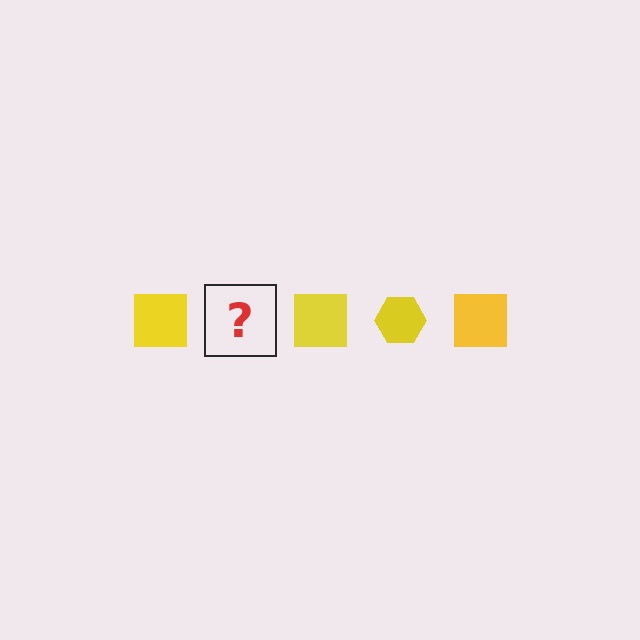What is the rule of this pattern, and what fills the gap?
The rule is that the pattern cycles through square, hexagon shapes in yellow. The gap should be filled with a yellow hexagon.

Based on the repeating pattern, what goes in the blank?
The blank should be a yellow hexagon.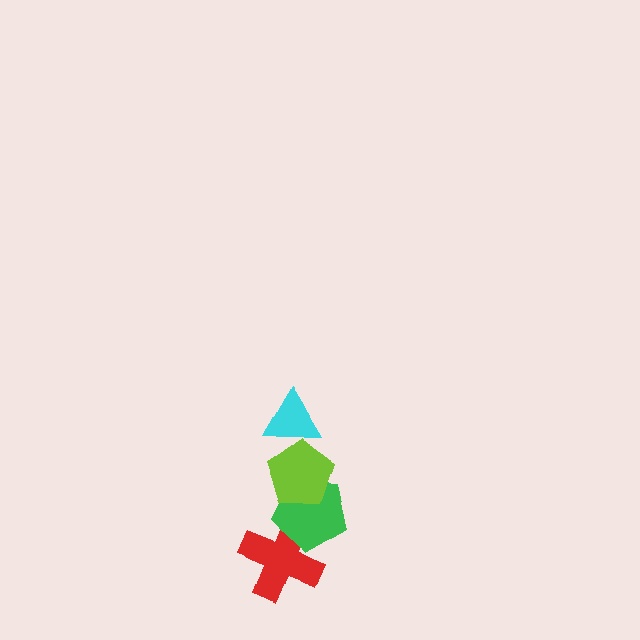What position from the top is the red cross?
The red cross is 4th from the top.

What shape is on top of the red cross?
The green pentagon is on top of the red cross.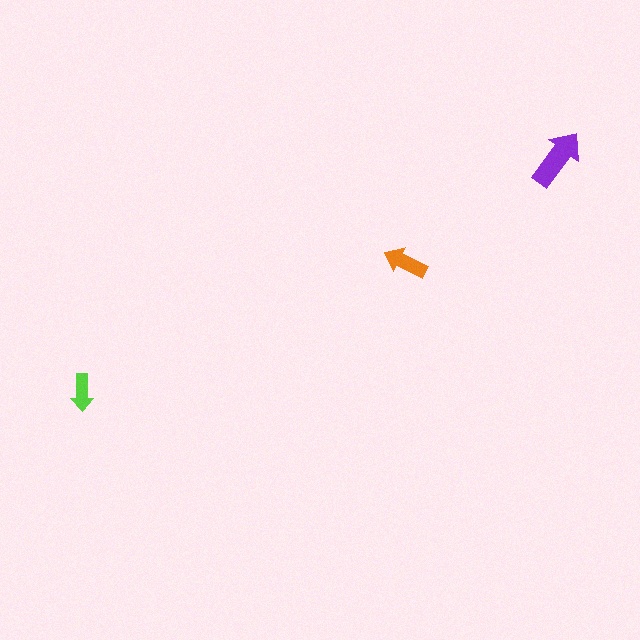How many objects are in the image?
There are 3 objects in the image.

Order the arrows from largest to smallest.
the purple one, the orange one, the lime one.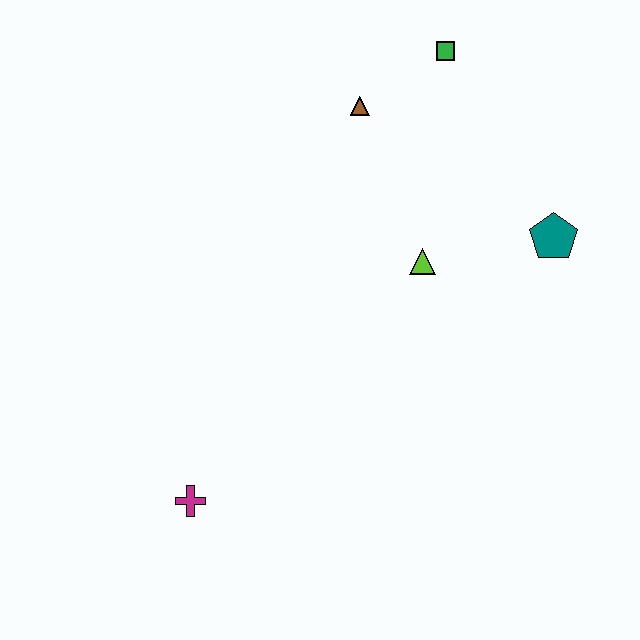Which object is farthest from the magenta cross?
The green square is farthest from the magenta cross.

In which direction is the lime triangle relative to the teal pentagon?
The lime triangle is to the left of the teal pentagon.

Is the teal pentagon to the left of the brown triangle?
No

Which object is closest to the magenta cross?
The lime triangle is closest to the magenta cross.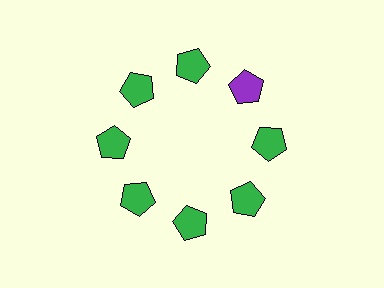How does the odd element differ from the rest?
It has a different color: purple instead of green.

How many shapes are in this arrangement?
There are 8 shapes arranged in a ring pattern.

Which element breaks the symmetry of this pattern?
The purple pentagon at roughly the 2 o'clock position breaks the symmetry. All other shapes are green pentagons.